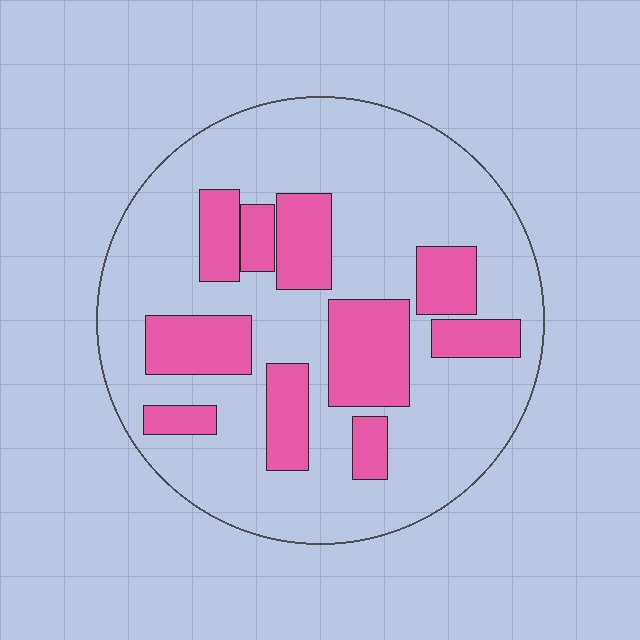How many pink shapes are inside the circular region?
10.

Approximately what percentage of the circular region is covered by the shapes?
Approximately 30%.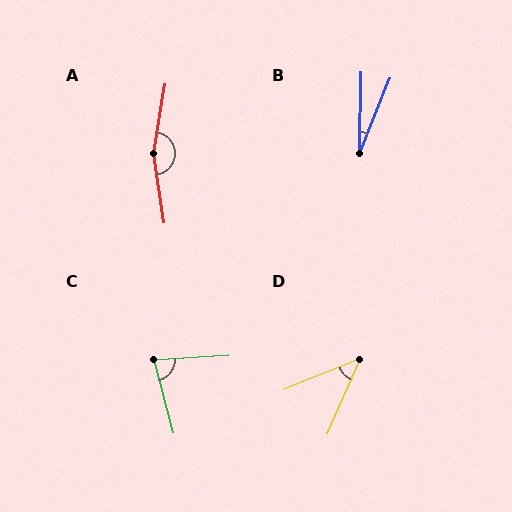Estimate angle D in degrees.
Approximately 44 degrees.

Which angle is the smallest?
B, at approximately 21 degrees.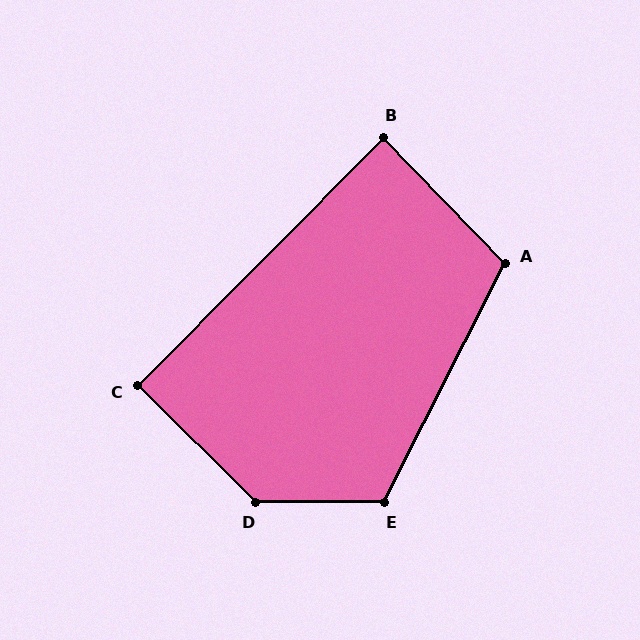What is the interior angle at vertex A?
Approximately 109 degrees (obtuse).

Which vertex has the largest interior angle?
D, at approximately 135 degrees.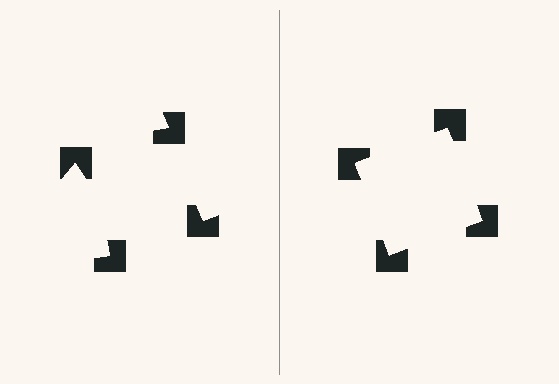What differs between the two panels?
The notched squares are positioned identically on both sides; only the wedge orientations differ. On the right they align to a square; on the left they are misaligned.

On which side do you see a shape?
An illusory square appears on the right side. On the left side the wedge cuts are rotated, so no coherent shape forms.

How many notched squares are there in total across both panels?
8 — 4 on each side.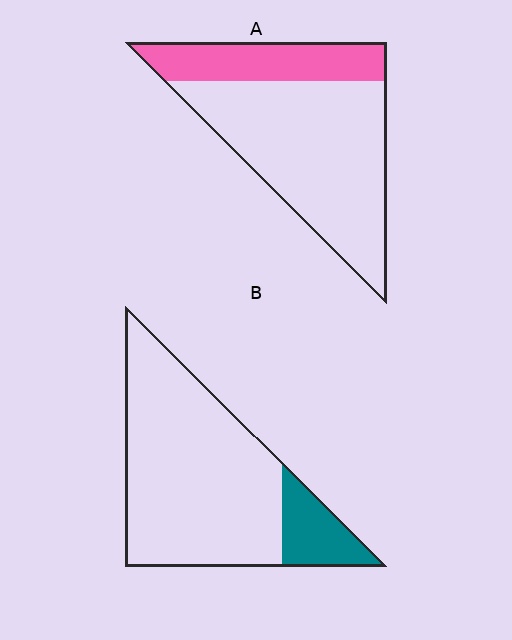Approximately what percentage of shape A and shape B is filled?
A is approximately 30% and B is approximately 15%.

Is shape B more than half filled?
No.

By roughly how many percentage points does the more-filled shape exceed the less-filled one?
By roughly 10 percentage points (A over B).